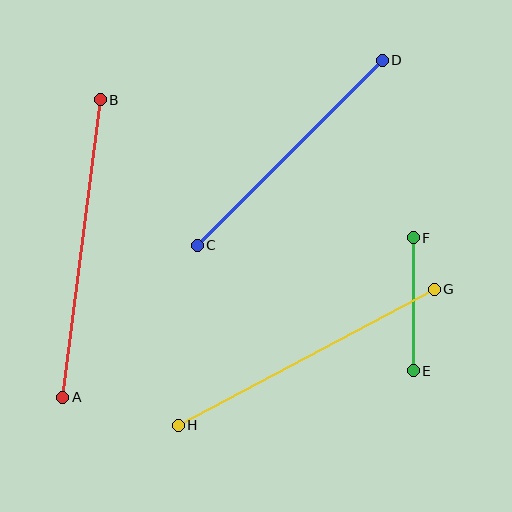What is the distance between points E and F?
The distance is approximately 133 pixels.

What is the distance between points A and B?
The distance is approximately 300 pixels.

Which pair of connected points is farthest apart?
Points A and B are farthest apart.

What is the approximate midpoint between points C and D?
The midpoint is at approximately (290, 153) pixels.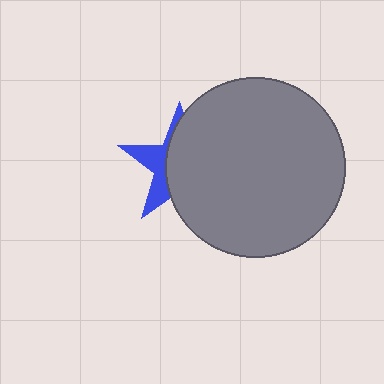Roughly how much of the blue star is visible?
A small part of it is visible (roughly 35%).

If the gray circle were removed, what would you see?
You would see the complete blue star.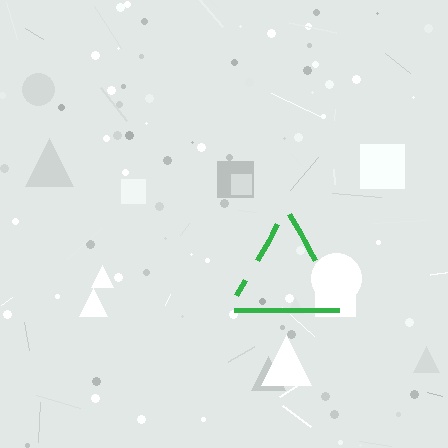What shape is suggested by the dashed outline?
The dashed outline suggests a triangle.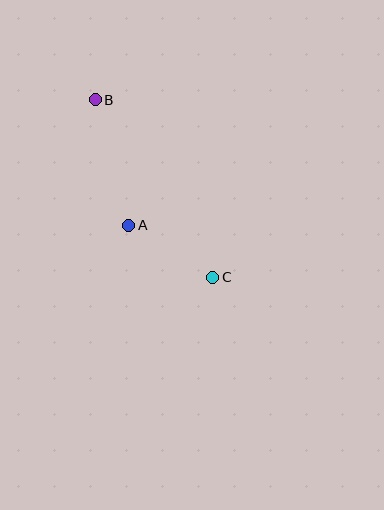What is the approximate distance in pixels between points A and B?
The distance between A and B is approximately 130 pixels.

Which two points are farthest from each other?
Points B and C are farthest from each other.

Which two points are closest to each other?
Points A and C are closest to each other.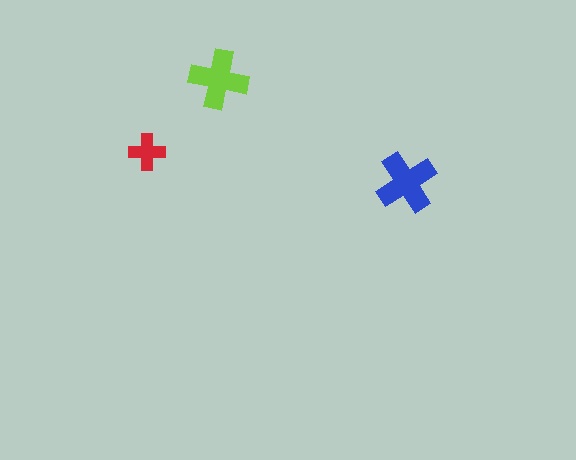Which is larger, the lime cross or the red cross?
The lime one.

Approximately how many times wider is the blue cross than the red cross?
About 1.5 times wider.